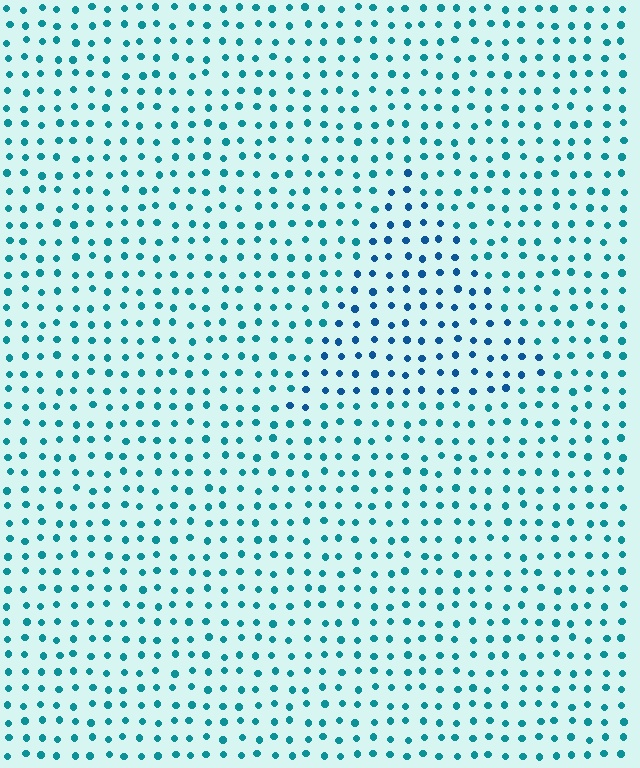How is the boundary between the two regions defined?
The boundary is defined purely by a slight shift in hue (about 26 degrees). Spacing, size, and orientation are identical on both sides.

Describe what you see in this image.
The image is filled with small teal elements in a uniform arrangement. A triangle-shaped region is visible where the elements are tinted to a slightly different hue, forming a subtle color boundary.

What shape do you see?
I see a triangle.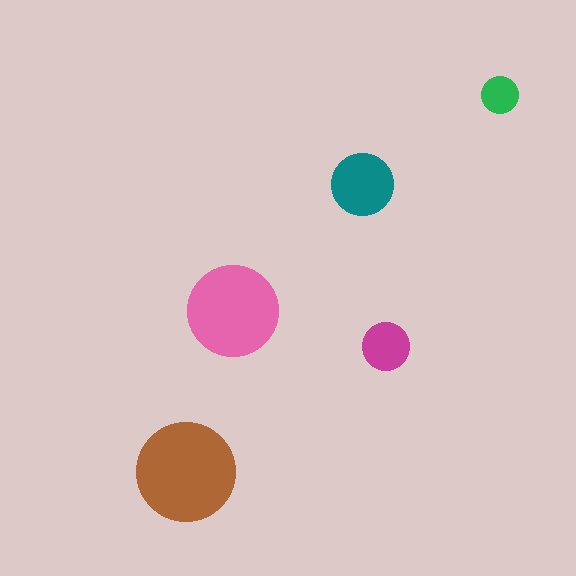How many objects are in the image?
There are 5 objects in the image.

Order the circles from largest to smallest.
the brown one, the pink one, the teal one, the magenta one, the green one.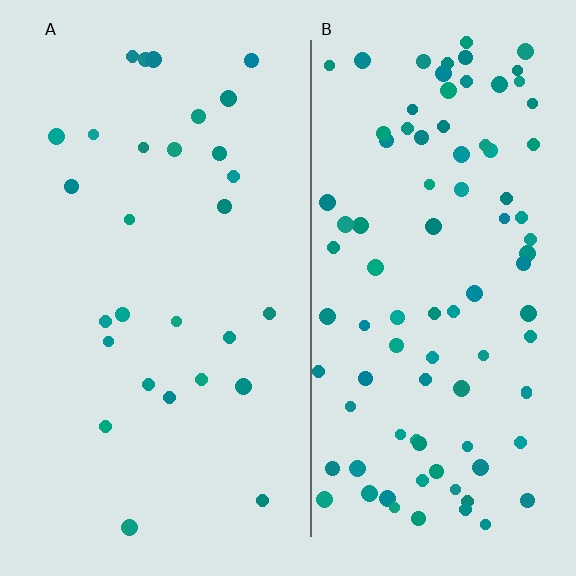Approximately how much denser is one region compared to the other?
Approximately 3.3× — region B over region A.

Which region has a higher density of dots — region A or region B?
B (the right).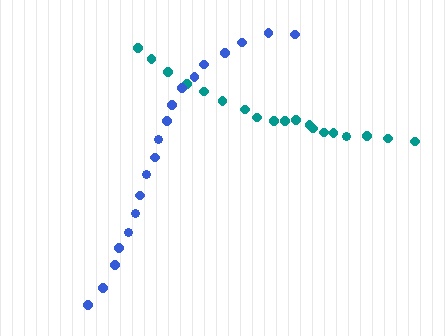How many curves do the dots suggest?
There are 2 distinct paths.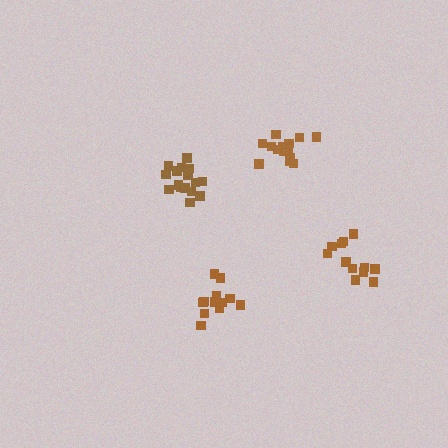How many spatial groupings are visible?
There are 4 spatial groupings.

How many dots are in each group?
Group 1: 13 dots, Group 2: 16 dots, Group 3: 16 dots, Group 4: 12 dots (57 total).